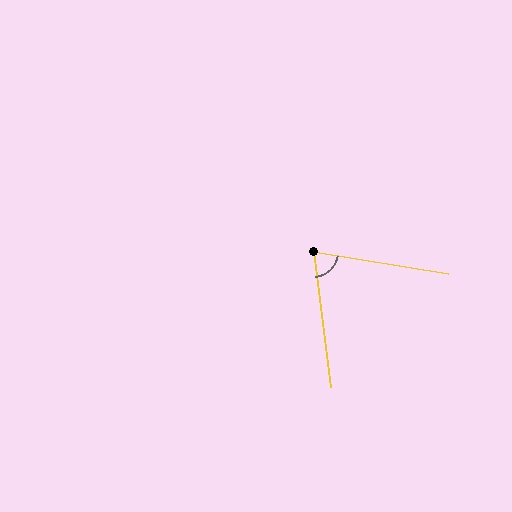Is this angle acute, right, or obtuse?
It is acute.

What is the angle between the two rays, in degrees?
Approximately 74 degrees.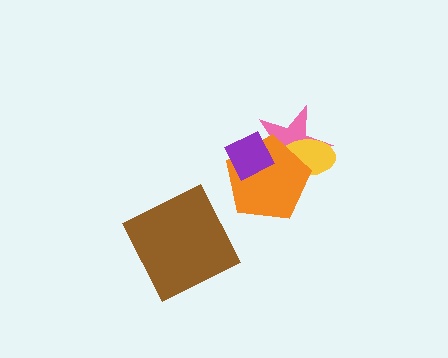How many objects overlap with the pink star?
3 objects overlap with the pink star.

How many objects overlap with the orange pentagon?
3 objects overlap with the orange pentagon.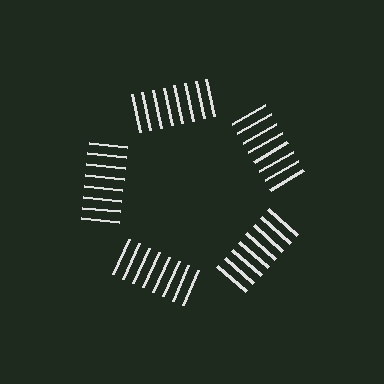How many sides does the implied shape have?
5 sides — the line-ends trace a pentagon.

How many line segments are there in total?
40 — 8 along each of the 5 edges.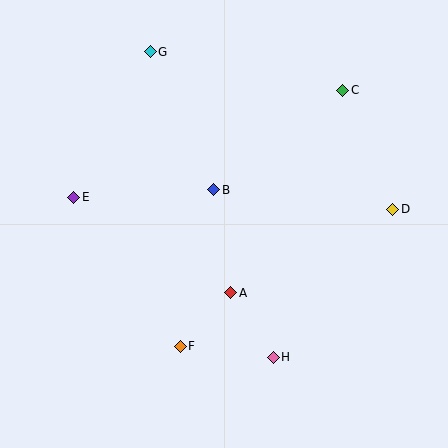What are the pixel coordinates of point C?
Point C is at (343, 90).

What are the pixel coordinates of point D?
Point D is at (393, 209).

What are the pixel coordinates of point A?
Point A is at (231, 293).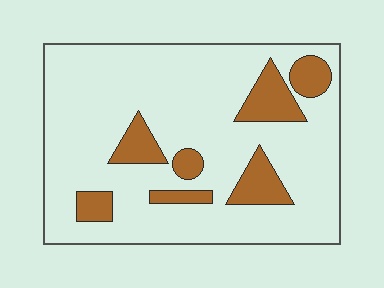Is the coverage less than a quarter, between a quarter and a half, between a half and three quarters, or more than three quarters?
Less than a quarter.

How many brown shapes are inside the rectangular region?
7.